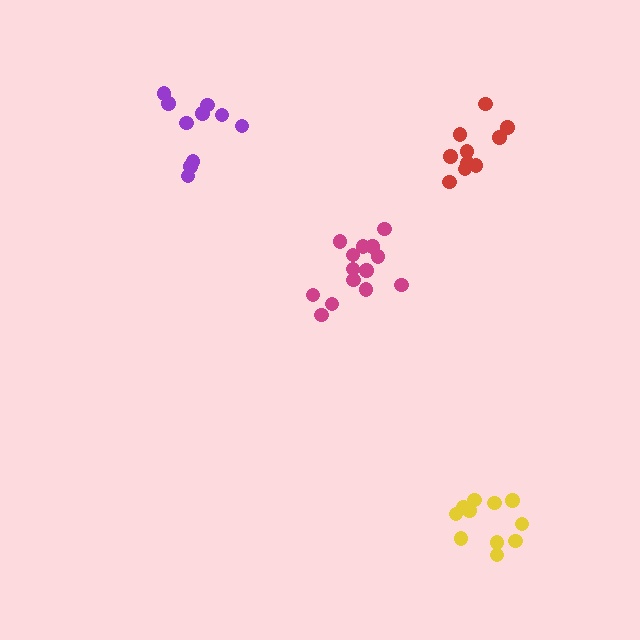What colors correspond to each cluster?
The clusters are colored: purple, magenta, yellow, red.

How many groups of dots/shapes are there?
There are 4 groups.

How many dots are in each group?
Group 1: 10 dots, Group 2: 14 dots, Group 3: 11 dots, Group 4: 10 dots (45 total).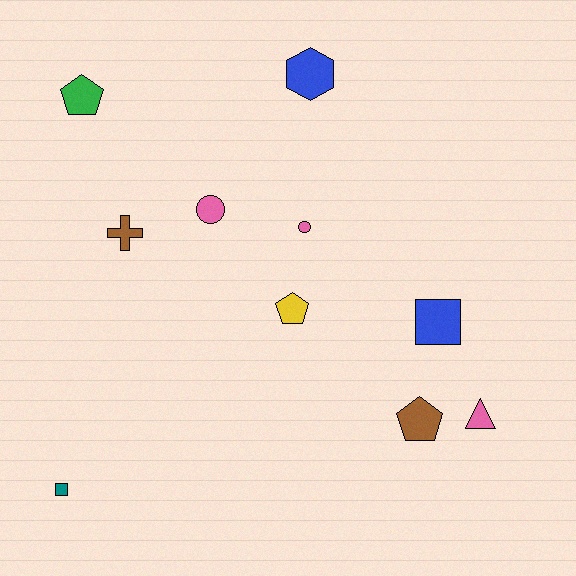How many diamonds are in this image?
There are no diamonds.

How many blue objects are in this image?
There are 2 blue objects.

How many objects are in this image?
There are 10 objects.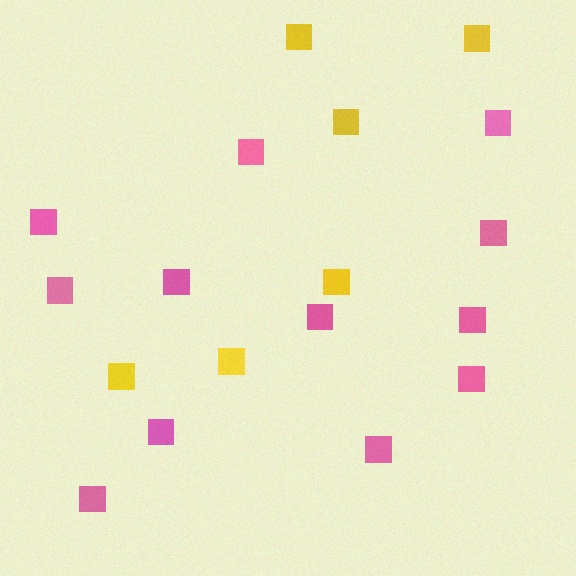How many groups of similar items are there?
There are 2 groups: one group of yellow squares (6) and one group of pink squares (12).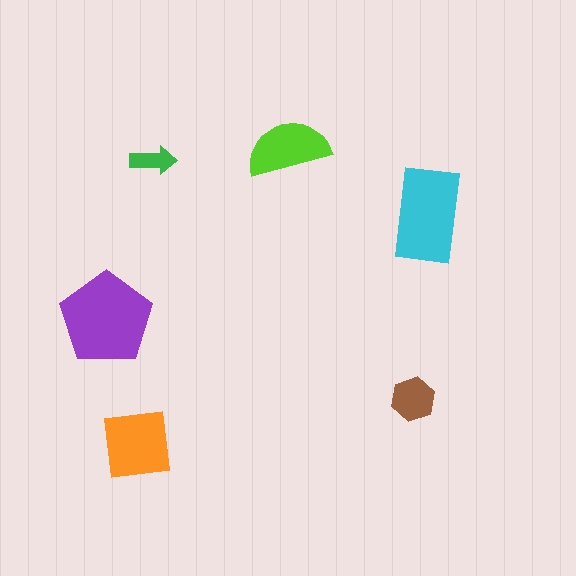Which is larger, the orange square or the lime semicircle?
The orange square.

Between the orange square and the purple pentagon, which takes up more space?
The purple pentagon.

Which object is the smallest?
The green arrow.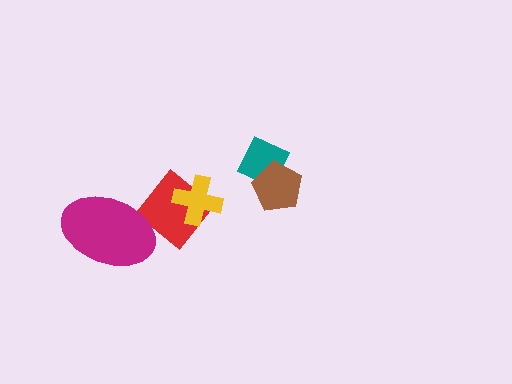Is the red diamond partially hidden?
Yes, it is partially covered by another shape.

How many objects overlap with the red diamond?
2 objects overlap with the red diamond.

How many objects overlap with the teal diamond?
1 object overlaps with the teal diamond.